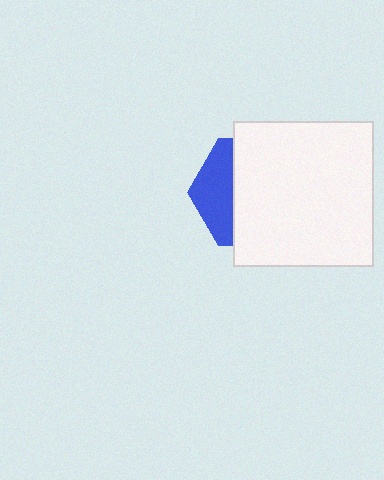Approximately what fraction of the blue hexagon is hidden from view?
Roughly 67% of the blue hexagon is hidden behind the white rectangle.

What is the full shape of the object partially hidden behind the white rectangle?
The partially hidden object is a blue hexagon.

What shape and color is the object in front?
The object in front is a white rectangle.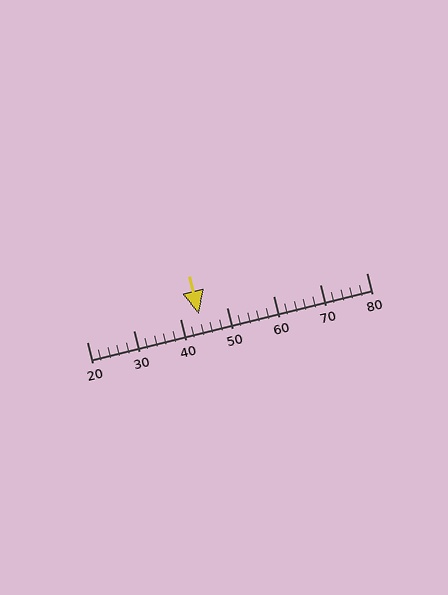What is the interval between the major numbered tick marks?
The major tick marks are spaced 10 units apart.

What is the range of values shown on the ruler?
The ruler shows values from 20 to 80.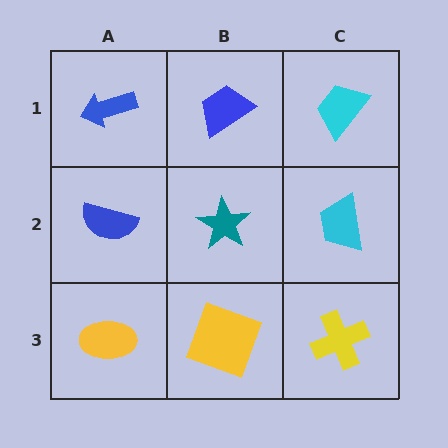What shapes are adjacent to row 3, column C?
A cyan trapezoid (row 2, column C), a yellow square (row 3, column B).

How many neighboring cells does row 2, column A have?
3.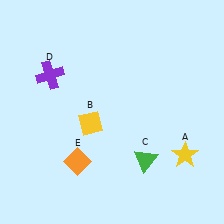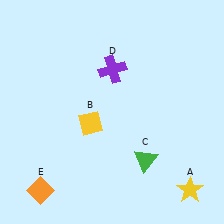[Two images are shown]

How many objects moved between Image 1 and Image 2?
3 objects moved between the two images.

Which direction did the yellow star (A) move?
The yellow star (A) moved down.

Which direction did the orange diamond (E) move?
The orange diamond (E) moved left.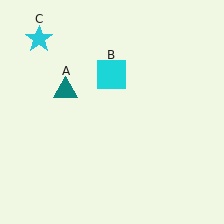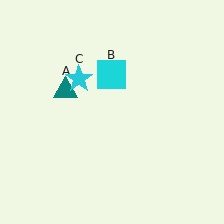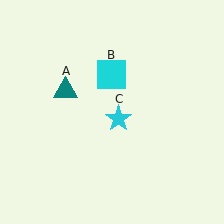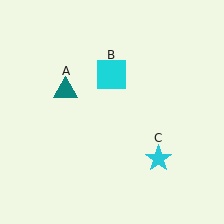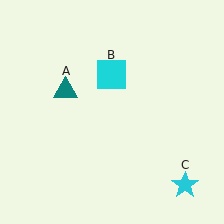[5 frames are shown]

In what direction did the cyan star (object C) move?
The cyan star (object C) moved down and to the right.